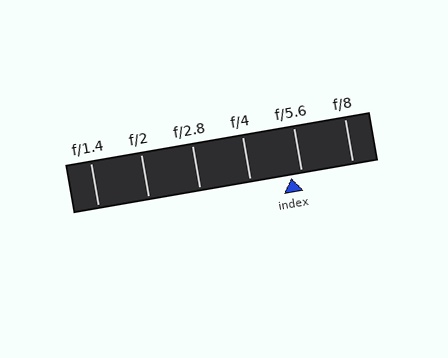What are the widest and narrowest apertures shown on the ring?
The widest aperture shown is f/1.4 and the narrowest is f/8.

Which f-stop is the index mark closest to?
The index mark is closest to f/5.6.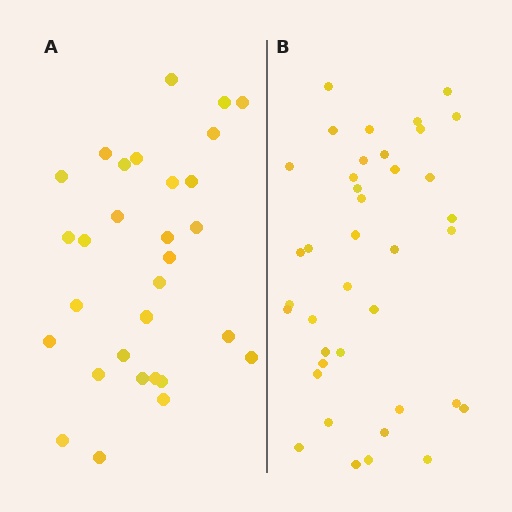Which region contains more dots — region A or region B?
Region B (the right region) has more dots.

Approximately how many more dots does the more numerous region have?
Region B has roughly 8 or so more dots than region A.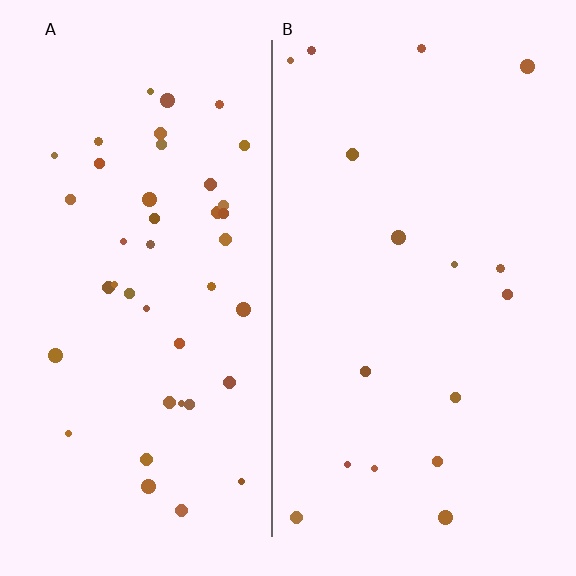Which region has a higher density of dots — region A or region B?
A (the left).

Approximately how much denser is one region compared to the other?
Approximately 2.6× — region A over region B.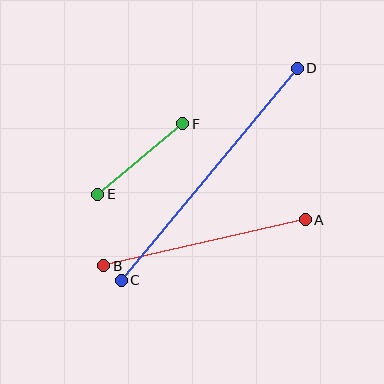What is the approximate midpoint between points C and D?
The midpoint is at approximately (209, 174) pixels.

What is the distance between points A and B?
The distance is approximately 207 pixels.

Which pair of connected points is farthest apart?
Points C and D are farthest apart.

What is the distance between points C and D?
The distance is approximately 276 pixels.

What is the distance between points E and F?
The distance is approximately 110 pixels.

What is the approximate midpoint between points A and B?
The midpoint is at approximately (205, 243) pixels.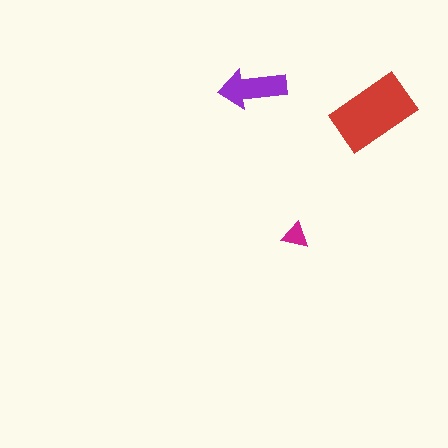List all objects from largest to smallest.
The red rectangle, the purple arrow, the magenta triangle.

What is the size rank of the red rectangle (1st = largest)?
1st.